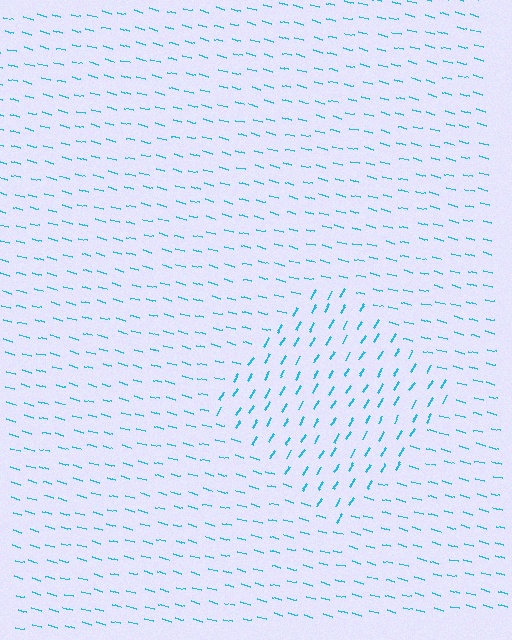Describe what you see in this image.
The image is filled with small cyan line segments. A diamond region in the image has lines oriented differently from the surrounding lines, creating a visible texture boundary.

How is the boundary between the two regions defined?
The boundary is defined purely by a change in line orientation (approximately 74 degrees difference). All lines are the same color and thickness.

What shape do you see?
I see a diamond.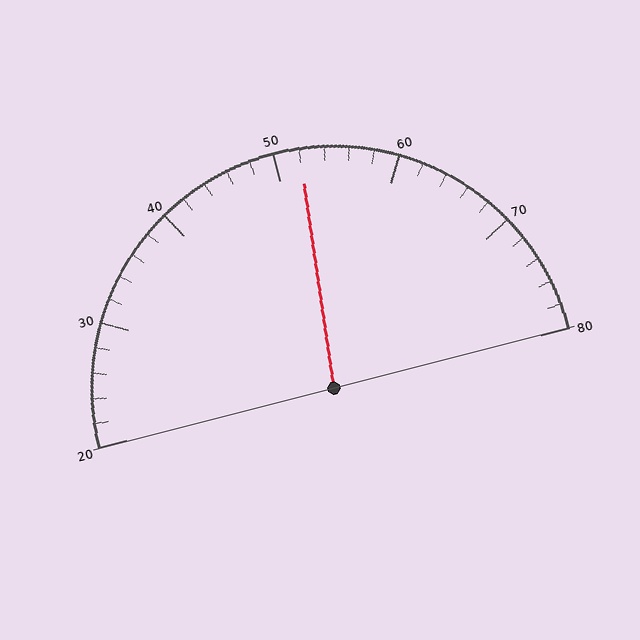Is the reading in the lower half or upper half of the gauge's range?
The reading is in the upper half of the range (20 to 80).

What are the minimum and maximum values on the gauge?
The gauge ranges from 20 to 80.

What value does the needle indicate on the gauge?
The needle indicates approximately 52.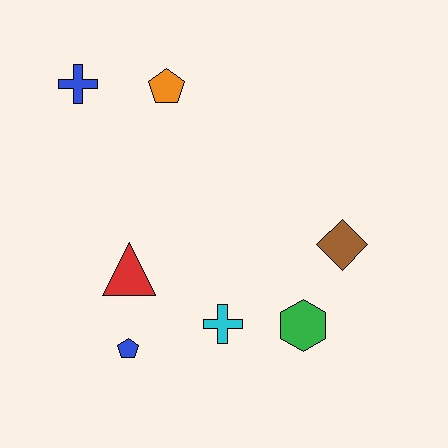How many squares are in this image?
There are no squares.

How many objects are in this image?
There are 7 objects.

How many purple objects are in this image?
There are no purple objects.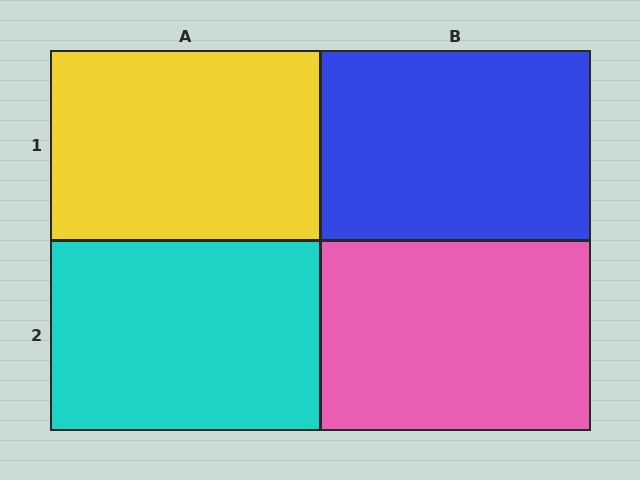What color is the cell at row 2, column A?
Cyan.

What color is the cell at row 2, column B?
Pink.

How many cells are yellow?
1 cell is yellow.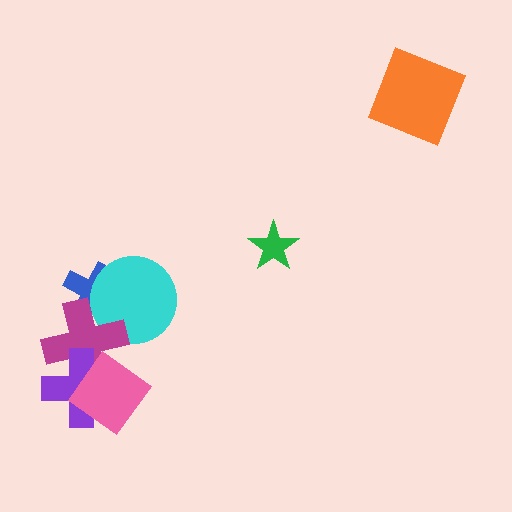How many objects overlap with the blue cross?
2 objects overlap with the blue cross.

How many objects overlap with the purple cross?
2 objects overlap with the purple cross.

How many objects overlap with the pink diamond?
2 objects overlap with the pink diamond.